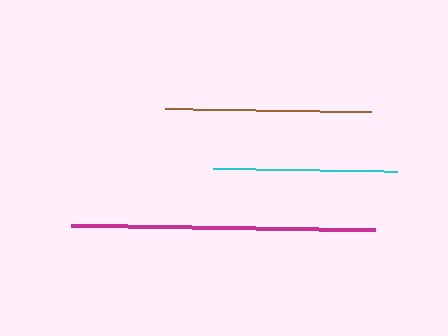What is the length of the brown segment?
The brown segment is approximately 206 pixels long.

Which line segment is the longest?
The magenta line is the longest at approximately 304 pixels.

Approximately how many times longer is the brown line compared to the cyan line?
The brown line is approximately 1.1 times the length of the cyan line.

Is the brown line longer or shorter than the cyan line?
The brown line is longer than the cyan line.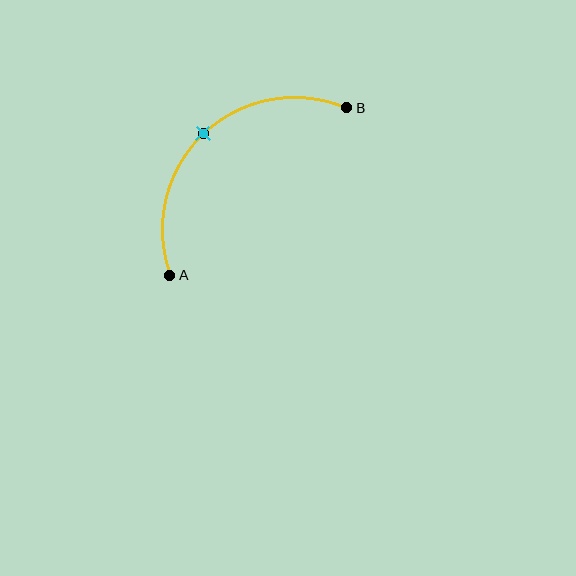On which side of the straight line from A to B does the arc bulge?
The arc bulges above and to the left of the straight line connecting A and B.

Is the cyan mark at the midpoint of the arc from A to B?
Yes. The cyan mark lies on the arc at equal arc-length from both A and B — it is the arc midpoint.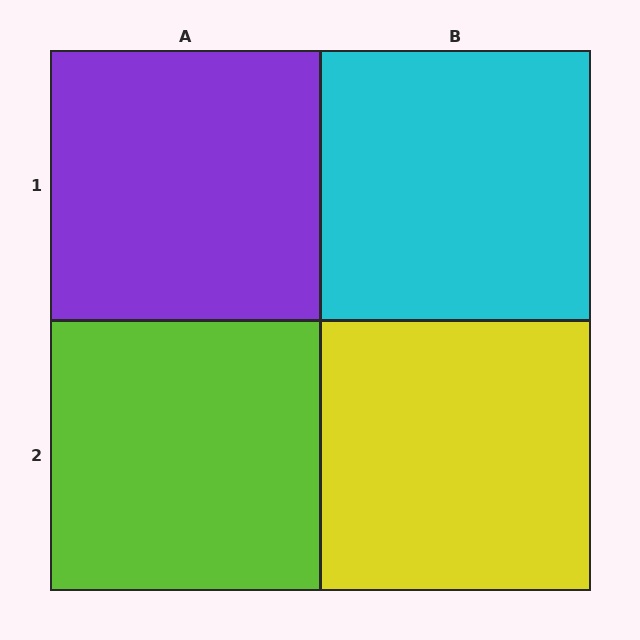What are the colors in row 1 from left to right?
Purple, cyan.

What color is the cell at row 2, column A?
Lime.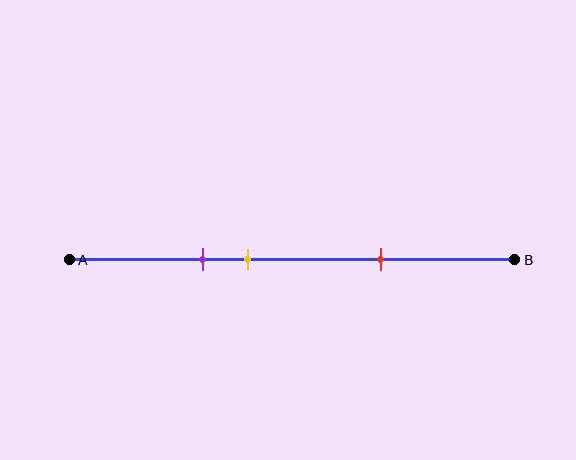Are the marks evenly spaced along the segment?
No, the marks are not evenly spaced.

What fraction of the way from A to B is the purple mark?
The purple mark is approximately 30% (0.3) of the way from A to B.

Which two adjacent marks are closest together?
The purple and yellow marks are the closest adjacent pair.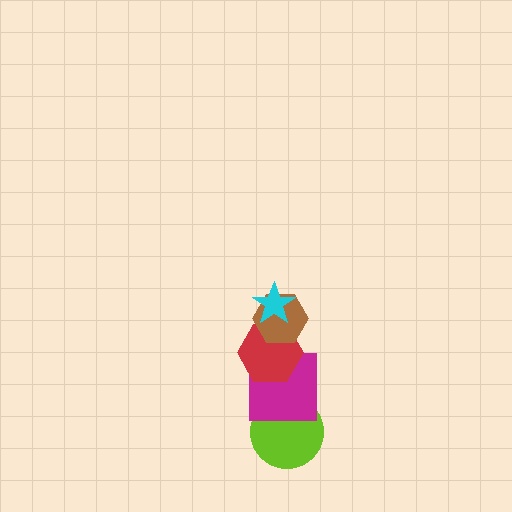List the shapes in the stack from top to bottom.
From top to bottom: the cyan star, the brown hexagon, the red hexagon, the magenta square, the lime circle.